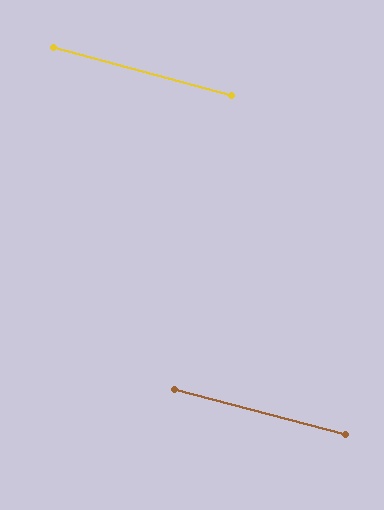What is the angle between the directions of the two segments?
Approximately 1 degree.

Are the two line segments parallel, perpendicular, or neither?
Parallel — their directions differ by only 0.6°.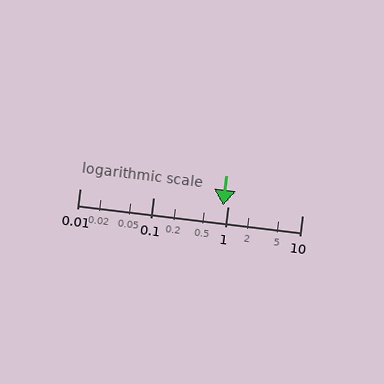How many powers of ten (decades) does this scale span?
The scale spans 3 decades, from 0.01 to 10.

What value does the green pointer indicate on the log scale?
The pointer indicates approximately 0.87.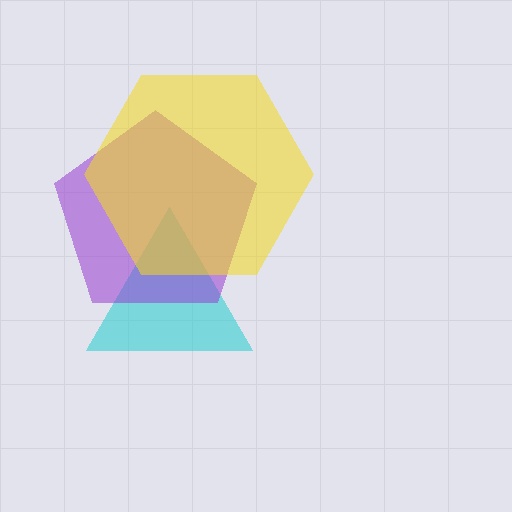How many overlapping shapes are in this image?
There are 3 overlapping shapes in the image.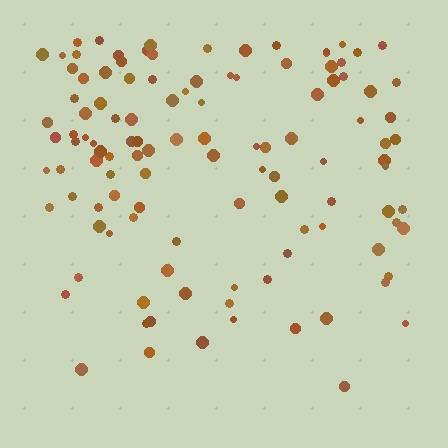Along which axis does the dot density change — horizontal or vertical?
Vertical.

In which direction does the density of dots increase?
From bottom to top, with the top side densest.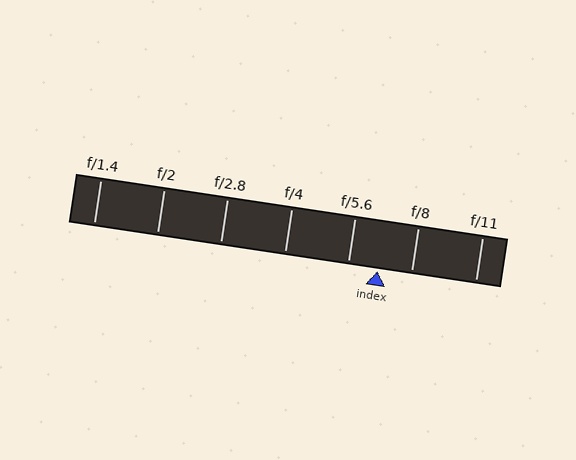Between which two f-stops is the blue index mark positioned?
The index mark is between f/5.6 and f/8.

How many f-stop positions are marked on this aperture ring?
There are 7 f-stop positions marked.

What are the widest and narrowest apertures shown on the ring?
The widest aperture shown is f/1.4 and the narrowest is f/11.